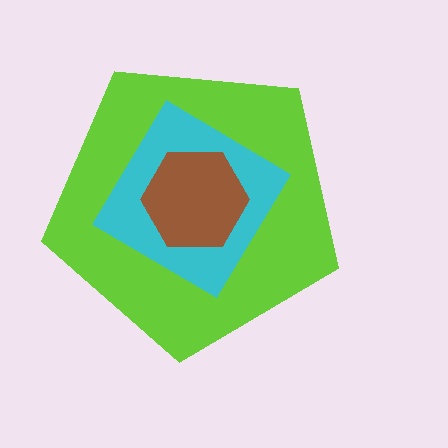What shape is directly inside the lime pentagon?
The cyan diamond.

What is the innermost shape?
The brown hexagon.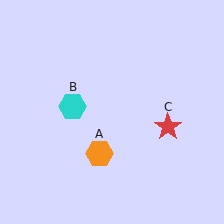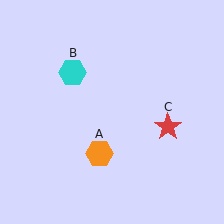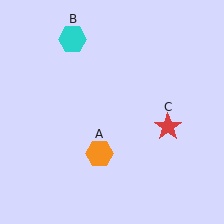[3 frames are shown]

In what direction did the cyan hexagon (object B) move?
The cyan hexagon (object B) moved up.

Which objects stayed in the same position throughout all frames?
Orange hexagon (object A) and red star (object C) remained stationary.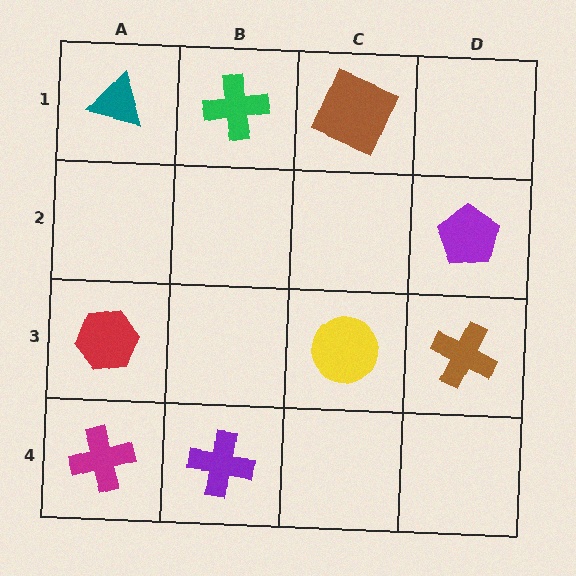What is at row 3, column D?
A brown cross.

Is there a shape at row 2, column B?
No, that cell is empty.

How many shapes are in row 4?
2 shapes.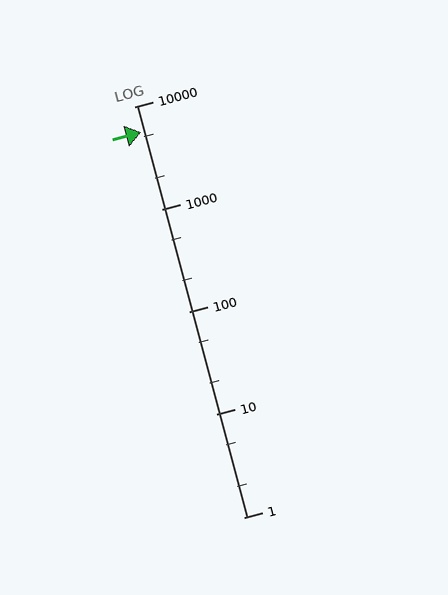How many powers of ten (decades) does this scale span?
The scale spans 4 decades, from 1 to 10000.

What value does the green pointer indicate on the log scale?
The pointer indicates approximately 5600.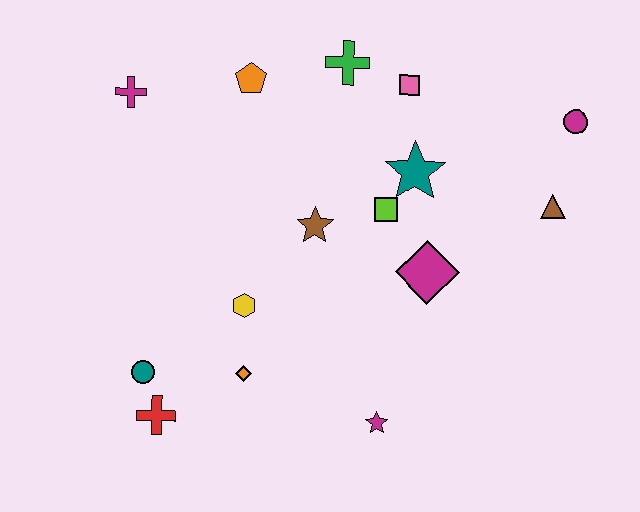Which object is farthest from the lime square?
The red cross is farthest from the lime square.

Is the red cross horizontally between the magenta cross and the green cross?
Yes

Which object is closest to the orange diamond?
The yellow hexagon is closest to the orange diamond.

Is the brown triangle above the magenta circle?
No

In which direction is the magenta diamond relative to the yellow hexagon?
The magenta diamond is to the right of the yellow hexagon.